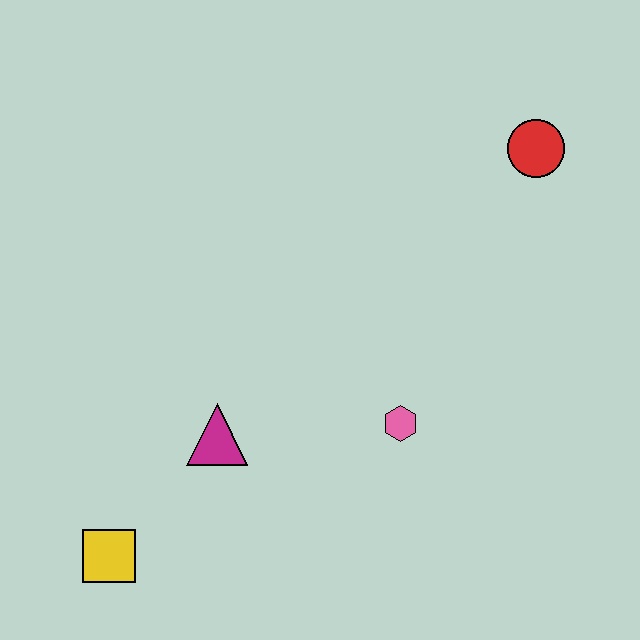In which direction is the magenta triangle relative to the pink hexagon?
The magenta triangle is to the left of the pink hexagon.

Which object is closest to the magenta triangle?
The yellow square is closest to the magenta triangle.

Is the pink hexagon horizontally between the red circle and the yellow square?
Yes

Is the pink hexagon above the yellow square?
Yes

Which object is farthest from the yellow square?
The red circle is farthest from the yellow square.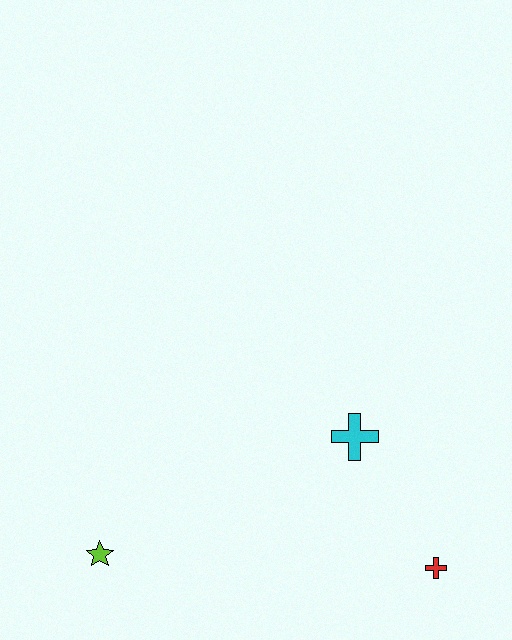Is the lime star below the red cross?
No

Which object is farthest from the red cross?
The lime star is farthest from the red cross.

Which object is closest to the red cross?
The cyan cross is closest to the red cross.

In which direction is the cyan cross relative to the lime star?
The cyan cross is to the right of the lime star.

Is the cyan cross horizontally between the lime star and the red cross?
Yes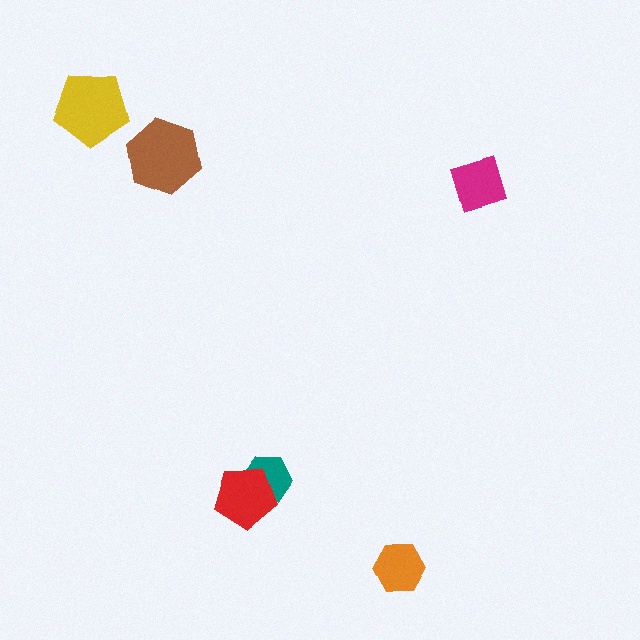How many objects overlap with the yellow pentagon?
0 objects overlap with the yellow pentagon.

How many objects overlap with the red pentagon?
1 object overlaps with the red pentagon.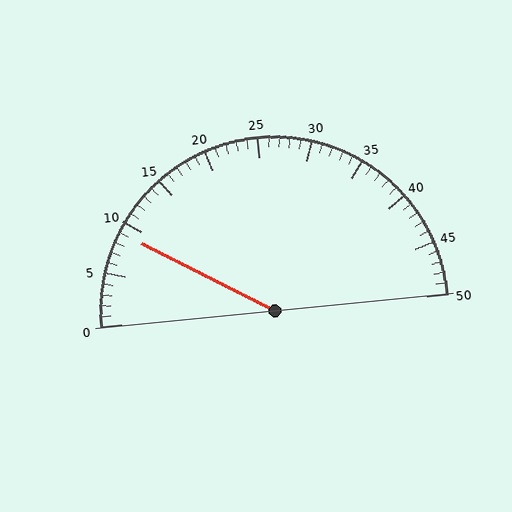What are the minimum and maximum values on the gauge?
The gauge ranges from 0 to 50.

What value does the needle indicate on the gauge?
The needle indicates approximately 9.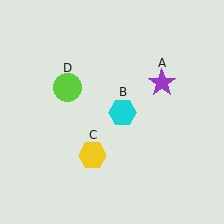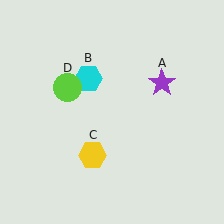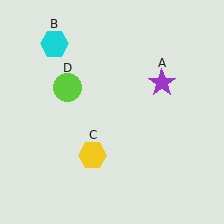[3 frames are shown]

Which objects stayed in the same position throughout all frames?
Purple star (object A) and yellow hexagon (object C) and lime circle (object D) remained stationary.